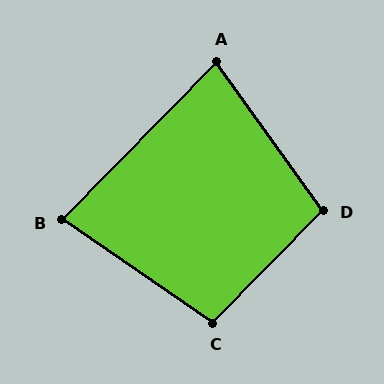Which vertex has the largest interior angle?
C, at approximately 100 degrees.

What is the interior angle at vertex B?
Approximately 80 degrees (acute).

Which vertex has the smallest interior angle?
A, at approximately 80 degrees.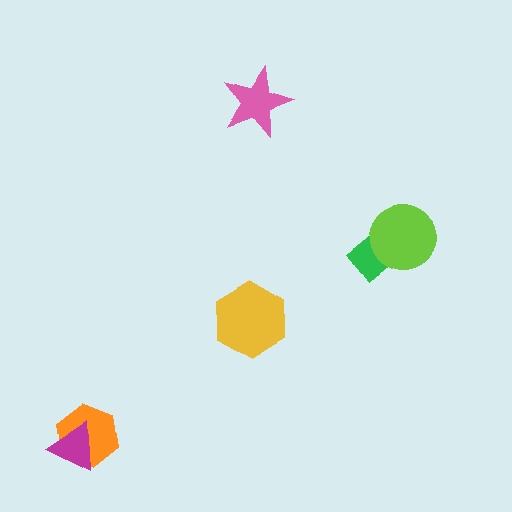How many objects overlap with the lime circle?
1 object overlaps with the lime circle.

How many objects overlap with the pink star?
0 objects overlap with the pink star.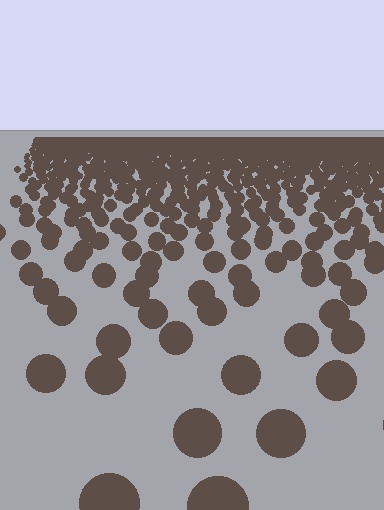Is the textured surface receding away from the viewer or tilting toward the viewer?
The surface is receding away from the viewer. Texture elements get smaller and denser toward the top.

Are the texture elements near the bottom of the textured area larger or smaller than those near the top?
Larger. Near the bottom, elements are closer to the viewer and appear at a bigger on-screen size.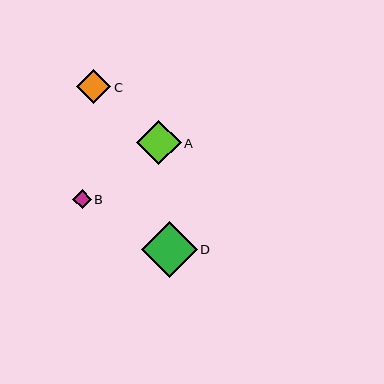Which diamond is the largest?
Diamond D is the largest with a size of approximately 56 pixels.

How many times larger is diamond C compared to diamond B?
Diamond C is approximately 1.8 times the size of diamond B.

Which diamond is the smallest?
Diamond B is the smallest with a size of approximately 18 pixels.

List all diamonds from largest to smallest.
From largest to smallest: D, A, C, B.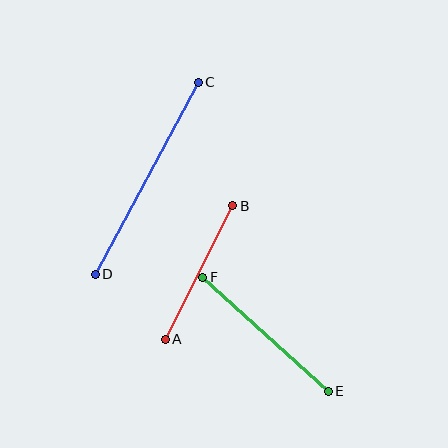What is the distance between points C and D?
The distance is approximately 218 pixels.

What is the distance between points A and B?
The distance is approximately 150 pixels.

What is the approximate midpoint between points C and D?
The midpoint is at approximately (147, 178) pixels.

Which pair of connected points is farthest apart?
Points C and D are farthest apart.